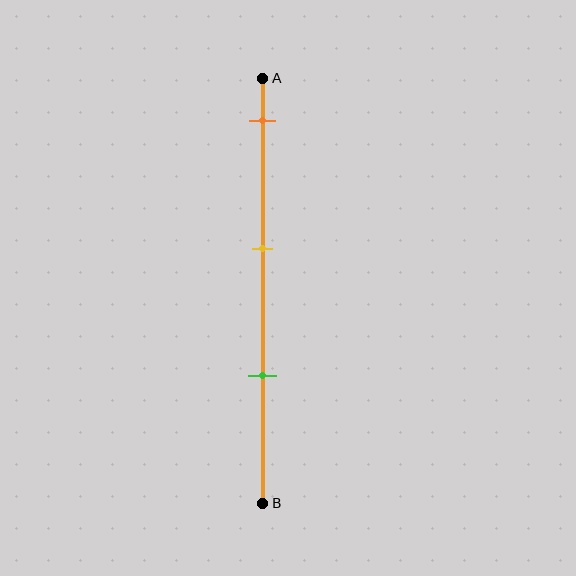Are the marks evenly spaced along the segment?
Yes, the marks are approximately evenly spaced.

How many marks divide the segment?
There are 3 marks dividing the segment.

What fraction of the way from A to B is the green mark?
The green mark is approximately 70% (0.7) of the way from A to B.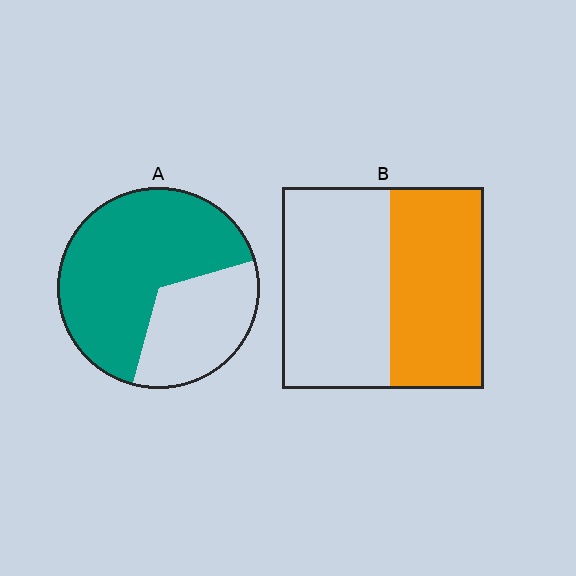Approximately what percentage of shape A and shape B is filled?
A is approximately 65% and B is approximately 45%.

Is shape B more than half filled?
Roughly half.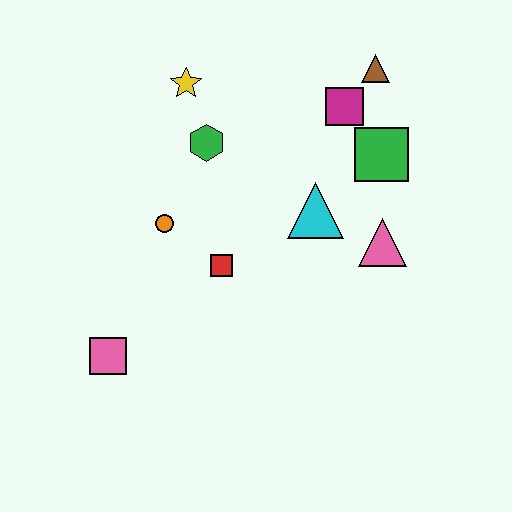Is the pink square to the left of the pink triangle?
Yes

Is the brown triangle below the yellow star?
No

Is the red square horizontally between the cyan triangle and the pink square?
Yes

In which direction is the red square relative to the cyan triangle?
The red square is to the left of the cyan triangle.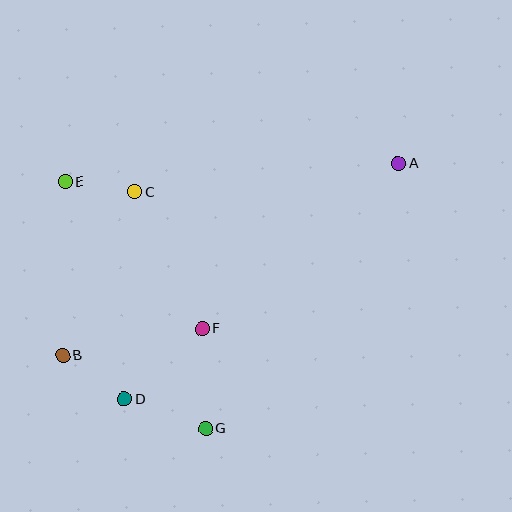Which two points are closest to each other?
Points C and E are closest to each other.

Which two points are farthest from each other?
Points A and B are farthest from each other.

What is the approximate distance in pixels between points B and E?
The distance between B and E is approximately 173 pixels.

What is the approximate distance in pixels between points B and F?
The distance between B and F is approximately 142 pixels.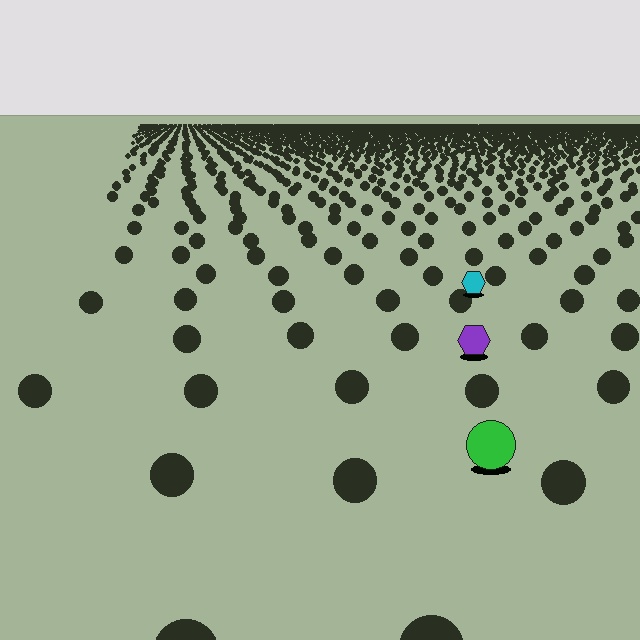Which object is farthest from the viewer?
The cyan hexagon is farthest from the viewer. It appears smaller and the ground texture around it is denser.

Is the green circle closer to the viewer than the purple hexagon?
Yes. The green circle is closer — you can tell from the texture gradient: the ground texture is coarser near it.